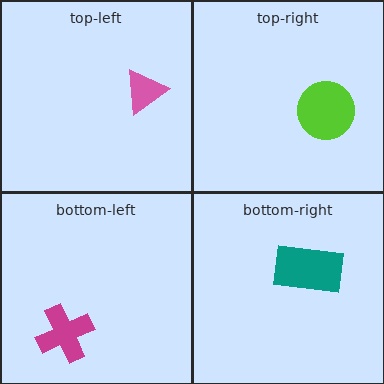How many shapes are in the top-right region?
1.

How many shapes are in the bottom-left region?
1.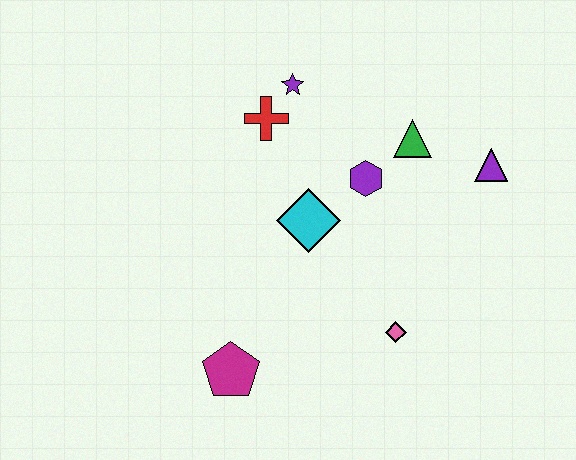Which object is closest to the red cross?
The purple star is closest to the red cross.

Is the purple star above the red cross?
Yes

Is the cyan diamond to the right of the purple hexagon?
No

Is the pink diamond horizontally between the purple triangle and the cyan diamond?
Yes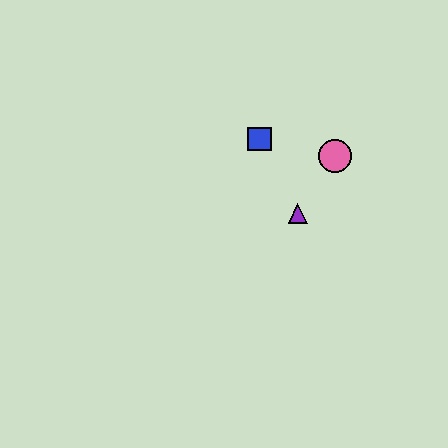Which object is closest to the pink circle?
The purple triangle is closest to the pink circle.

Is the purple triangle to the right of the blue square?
Yes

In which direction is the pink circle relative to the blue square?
The pink circle is to the right of the blue square.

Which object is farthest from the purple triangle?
The blue square is farthest from the purple triangle.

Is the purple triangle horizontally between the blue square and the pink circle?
Yes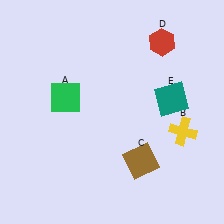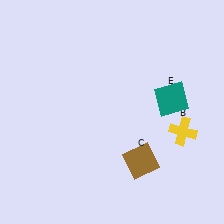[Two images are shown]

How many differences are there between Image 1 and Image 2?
There are 2 differences between the two images.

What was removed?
The red hexagon (D), the green square (A) were removed in Image 2.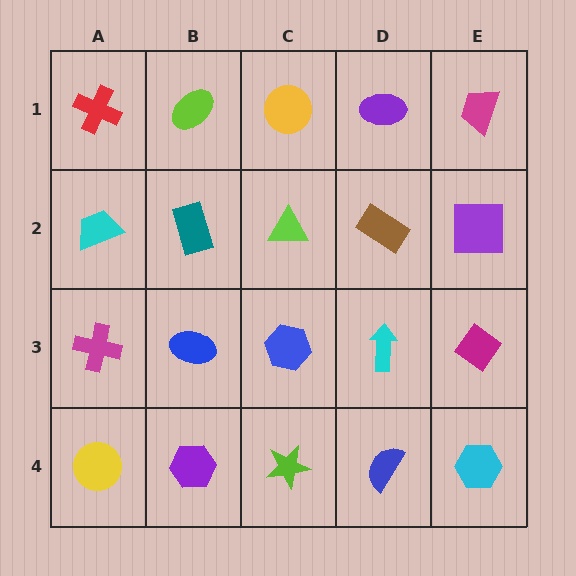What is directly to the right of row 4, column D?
A cyan hexagon.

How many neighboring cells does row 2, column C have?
4.